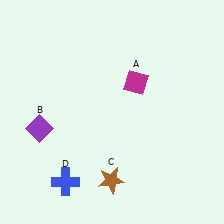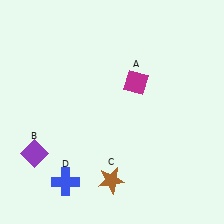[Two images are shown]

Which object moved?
The purple diamond (B) moved down.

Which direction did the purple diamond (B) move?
The purple diamond (B) moved down.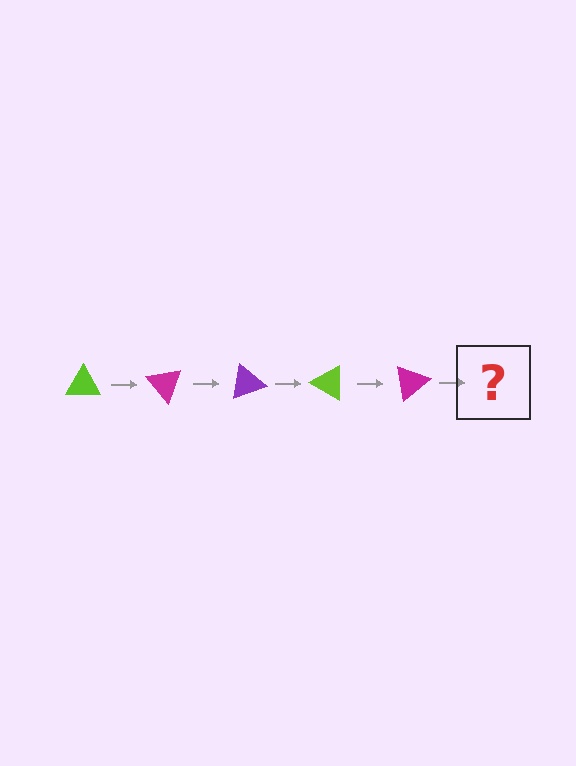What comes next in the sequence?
The next element should be a purple triangle, rotated 250 degrees from the start.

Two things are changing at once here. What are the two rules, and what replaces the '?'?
The two rules are that it rotates 50 degrees each step and the color cycles through lime, magenta, and purple. The '?' should be a purple triangle, rotated 250 degrees from the start.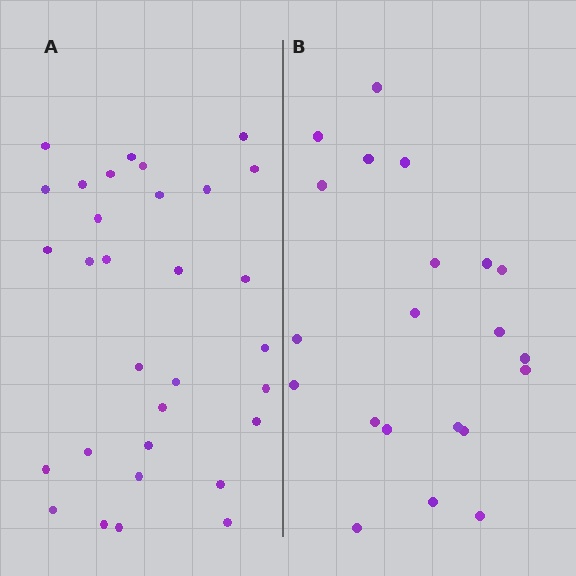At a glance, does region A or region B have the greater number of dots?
Region A (the left region) has more dots.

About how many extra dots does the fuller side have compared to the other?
Region A has roughly 10 or so more dots than region B.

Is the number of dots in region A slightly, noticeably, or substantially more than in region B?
Region A has substantially more. The ratio is roughly 1.5 to 1.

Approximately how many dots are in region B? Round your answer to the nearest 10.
About 20 dots. (The exact count is 21, which rounds to 20.)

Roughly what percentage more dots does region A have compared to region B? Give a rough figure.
About 50% more.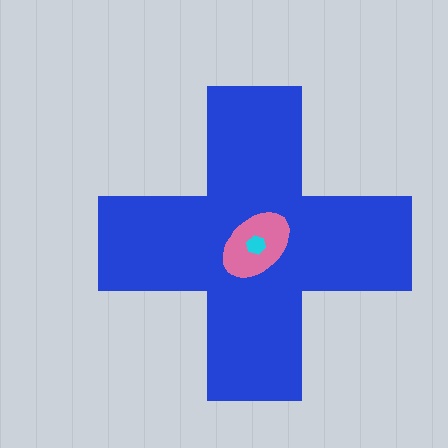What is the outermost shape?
The blue cross.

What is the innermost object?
The cyan hexagon.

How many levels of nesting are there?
3.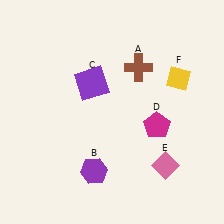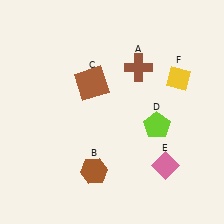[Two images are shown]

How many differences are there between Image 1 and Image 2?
There are 3 differences between the two images.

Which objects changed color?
B changed from purple to brown. C changed from purple to brown. D changed from magenta to lime.